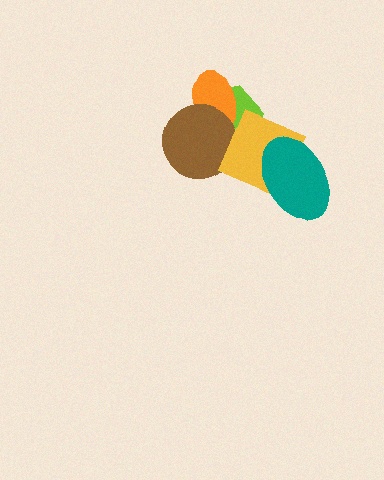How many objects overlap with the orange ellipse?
3 objects overlap with the orange ellipse.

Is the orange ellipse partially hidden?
Yes, it is partially covered by another shape.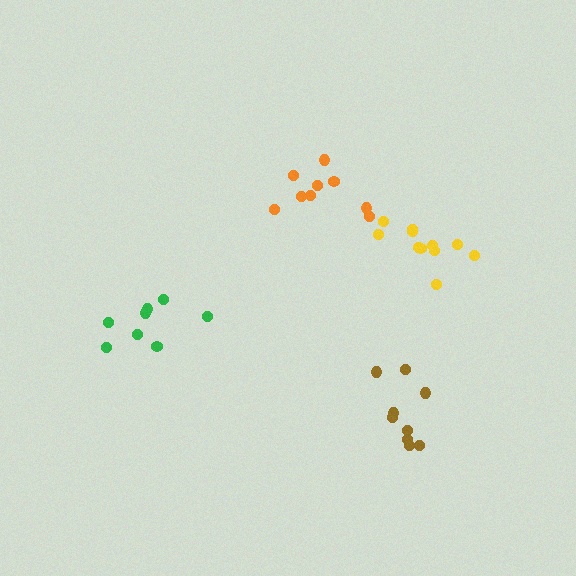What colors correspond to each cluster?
The clusters are colored: green, orange, brown, yellow.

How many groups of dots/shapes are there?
There are 4 groups.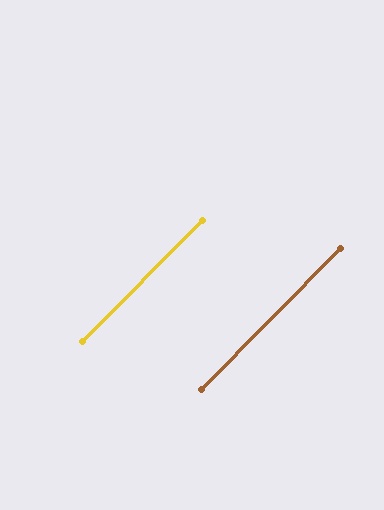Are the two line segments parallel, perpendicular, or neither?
Parallel — their directions differ by only 0.0°.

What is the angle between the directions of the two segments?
Approximately 0 degrees.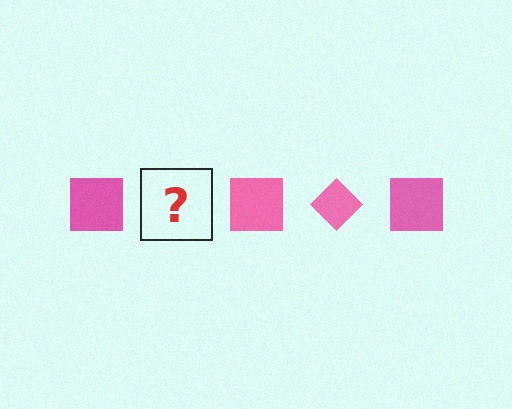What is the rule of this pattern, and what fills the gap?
The rule is that the pattern cycles through square, diamond shapes in pink. The gap should be filled with a pink diamond.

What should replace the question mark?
The question mark should be replaced with a pink diamond.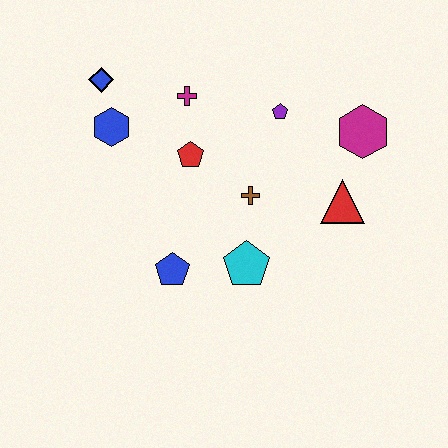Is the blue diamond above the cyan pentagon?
Yes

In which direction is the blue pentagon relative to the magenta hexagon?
The blue pentagon is to the left of the magenta hexagon.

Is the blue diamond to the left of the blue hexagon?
Yes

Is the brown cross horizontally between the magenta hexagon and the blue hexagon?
Yes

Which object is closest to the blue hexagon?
The blue diamond is closest to the blue hexagon.